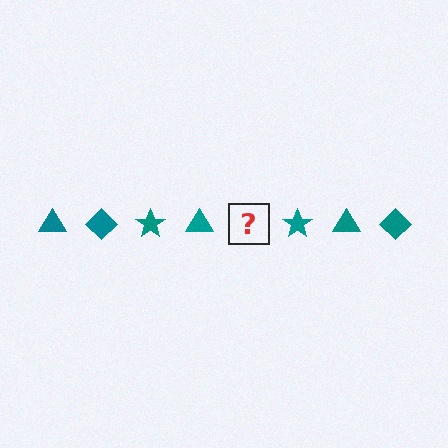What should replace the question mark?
The question mark should be replaced with a teal diamond.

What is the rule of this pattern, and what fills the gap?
The rule is that the pattern cycles through triangle, diamond, star shapes in teal. The gap should be filled with a teal diamond.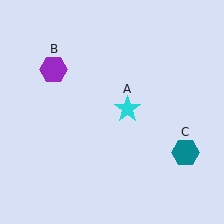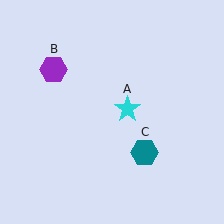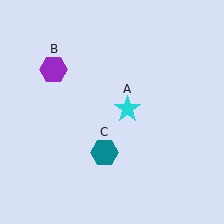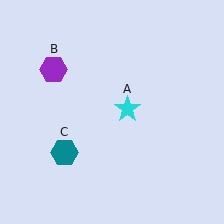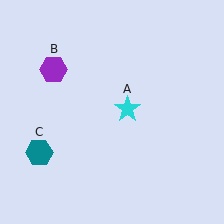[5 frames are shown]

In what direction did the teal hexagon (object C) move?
The teal hexagon (object C) moved left.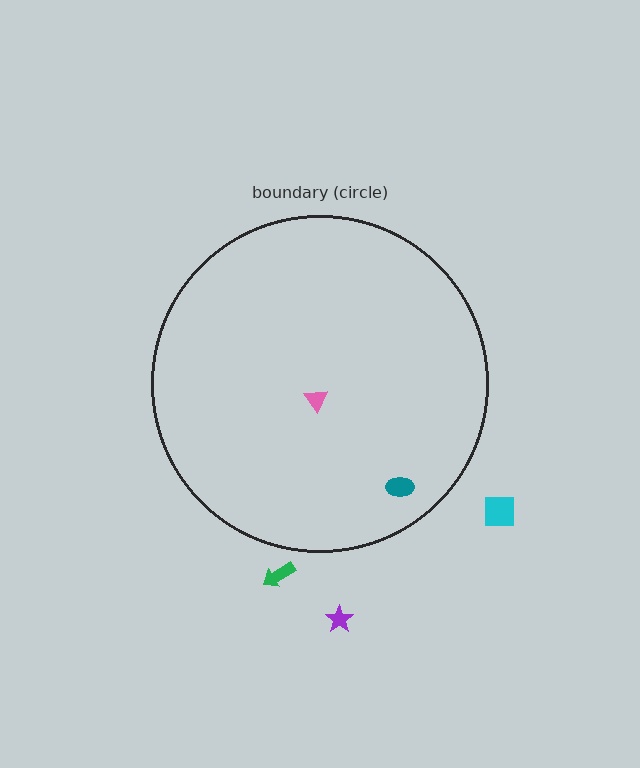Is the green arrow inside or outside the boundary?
Outside.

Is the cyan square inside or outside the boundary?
Outside.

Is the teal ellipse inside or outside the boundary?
Inside.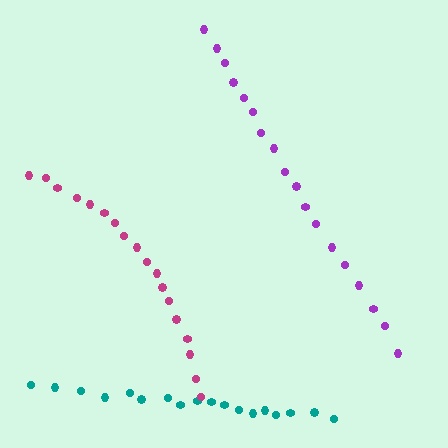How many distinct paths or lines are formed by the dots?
There are 3 distinct paths.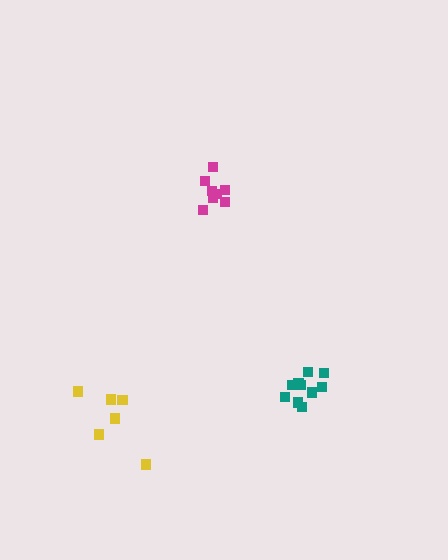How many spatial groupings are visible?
There are 3 spatial groupings.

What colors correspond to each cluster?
The clusters are colored: magenta, teal, yellow.